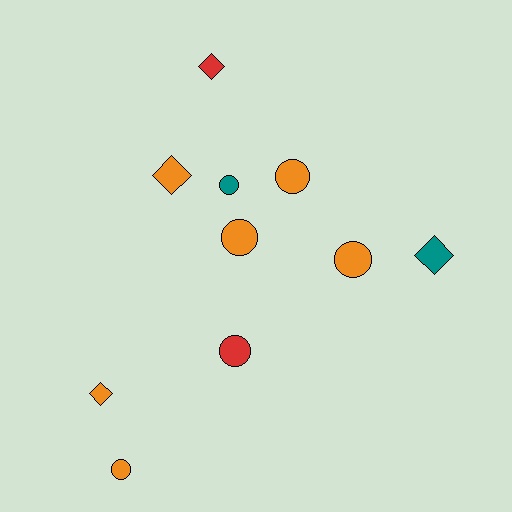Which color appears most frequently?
Orange, with 6 objects.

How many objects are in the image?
There are 10 objects.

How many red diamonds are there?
There is 1 red diamond.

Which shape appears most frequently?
Circle, with 6 objects.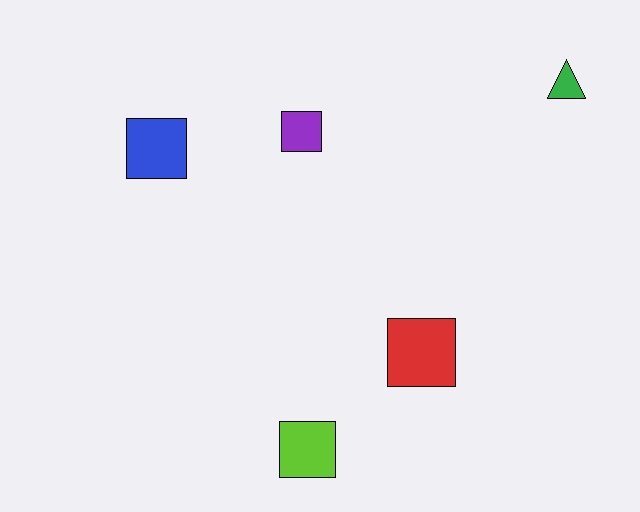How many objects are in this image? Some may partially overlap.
There are 5 objects.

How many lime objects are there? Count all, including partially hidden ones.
There is 1 lime object.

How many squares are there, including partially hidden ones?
There are 4 squares.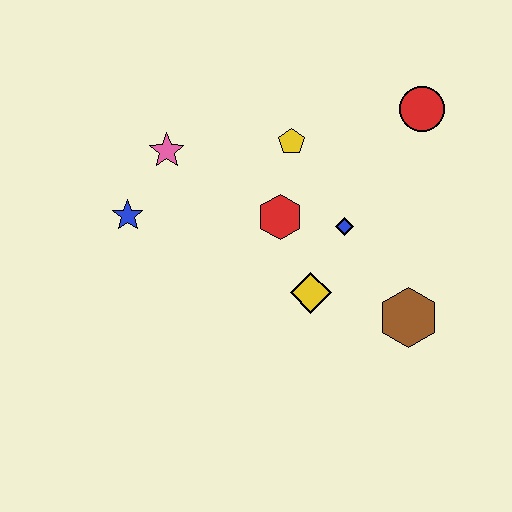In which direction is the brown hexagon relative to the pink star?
The brown hexagon is to the right of the pink star.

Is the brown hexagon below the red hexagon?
Yes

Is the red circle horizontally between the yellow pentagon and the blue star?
No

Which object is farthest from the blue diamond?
The blue star is farthest from the blue diamond.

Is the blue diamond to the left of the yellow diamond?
No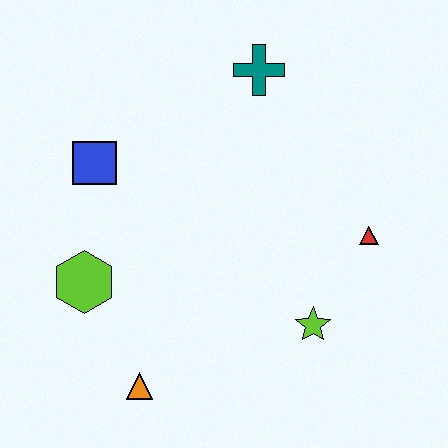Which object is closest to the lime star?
The red triangle is closest to the lime star.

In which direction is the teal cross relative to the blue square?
The teal cross is to the right of the blue square.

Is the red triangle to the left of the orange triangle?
No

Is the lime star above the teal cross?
No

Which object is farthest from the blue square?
The red triangle is farthest from the blue square.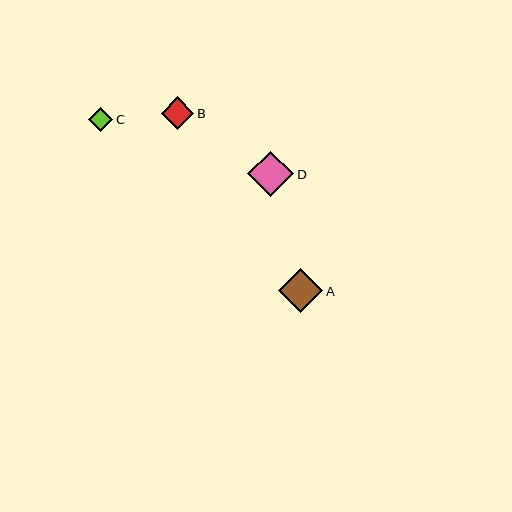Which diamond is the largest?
Diamond D is the largest with a size of approximately 46 pixels.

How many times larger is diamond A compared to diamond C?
Diamond A is approximately 1.9 times the size of diamond C.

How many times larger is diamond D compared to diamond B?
Diamond D is approximately 1.4 times the size of diamond B.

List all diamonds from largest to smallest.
From largest to smallest: D, A, B, C.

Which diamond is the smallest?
Diamond C is the smallest with a size of approximately 24 pixels.